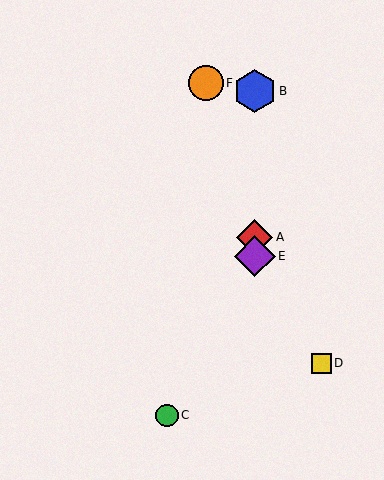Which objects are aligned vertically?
Objects A, B, E are aligned vertically.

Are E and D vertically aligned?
No, E is at x≈255 and D is at x≈321.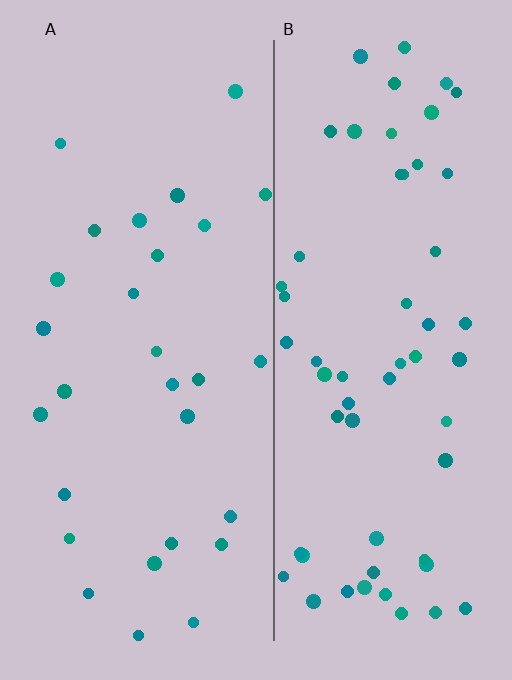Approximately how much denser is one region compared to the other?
Approximately 2.0× — region B over region A.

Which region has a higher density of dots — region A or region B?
B (the right).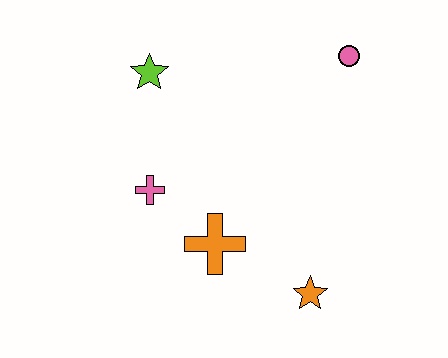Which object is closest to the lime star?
The pink cross is closest to the lime star.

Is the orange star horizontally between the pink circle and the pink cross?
Yes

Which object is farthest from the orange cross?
The pink circle is farthest from the orange cross.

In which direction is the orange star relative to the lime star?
The orange star is below the lime star.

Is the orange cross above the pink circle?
No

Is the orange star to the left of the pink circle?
Yes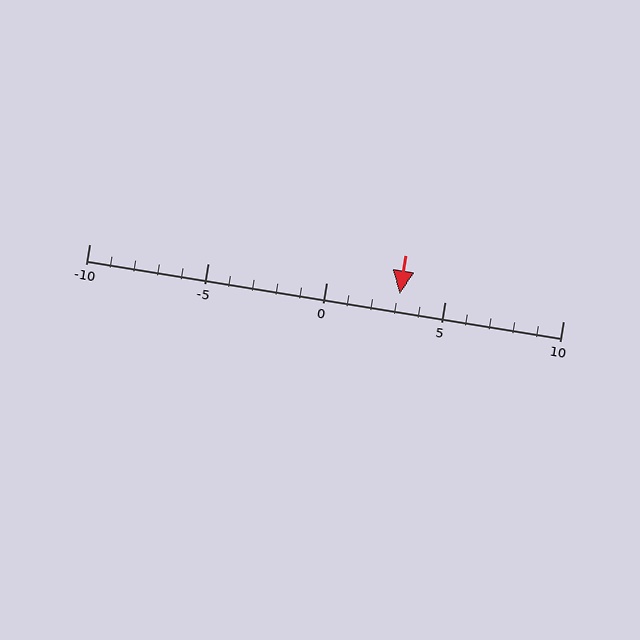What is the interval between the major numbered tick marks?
The major tick marks are spaced 5 units apart.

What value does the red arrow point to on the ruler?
The red arrow points to approximately 3.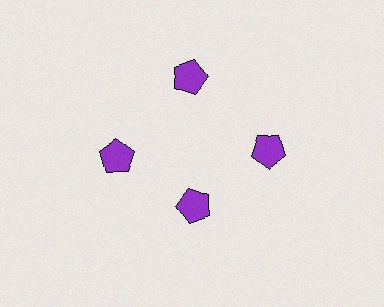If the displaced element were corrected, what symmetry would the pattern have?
It would have 4-fold rotational symmetry — the pattern would map onto itself every 90 degrees.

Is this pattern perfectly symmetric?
No. The 4 purple pentagons are arranged in a ring, but one element near the 6 o'clock position is pulled inward toward the center, breaking the 4-fold rotational symmetry.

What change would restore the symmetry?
The symmetry would be restored by moving it outward, back onto the ring so that all 4 pentagons sit at equal angles and equal distance from the center.